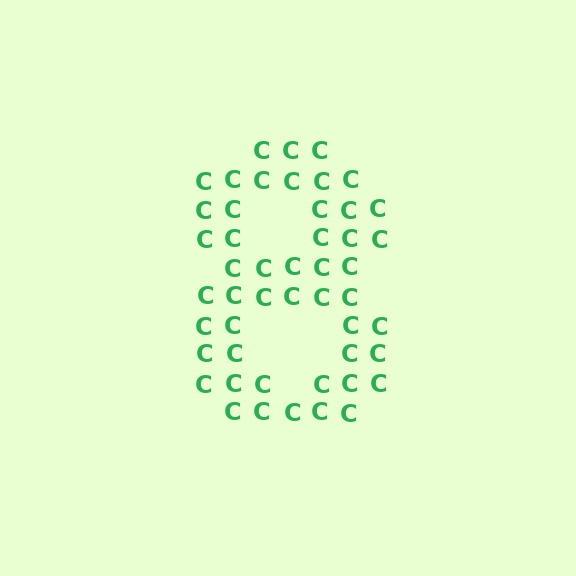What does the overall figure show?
The overall figure shows the digit 8.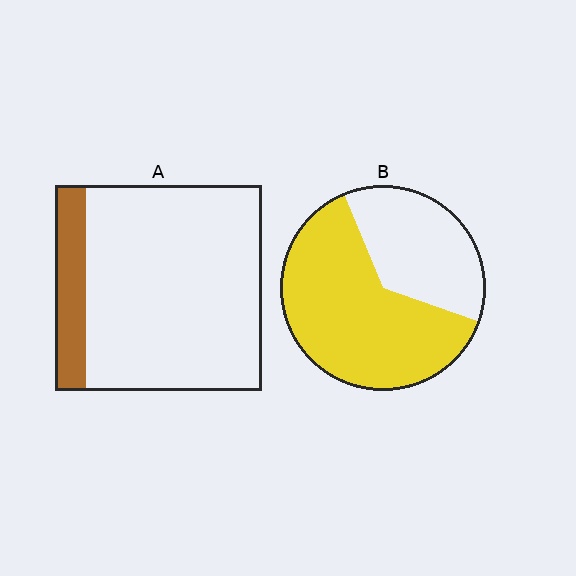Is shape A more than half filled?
No.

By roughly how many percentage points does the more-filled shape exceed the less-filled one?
By roughly 50 percentage points (B over A).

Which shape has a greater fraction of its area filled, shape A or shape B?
Shape B.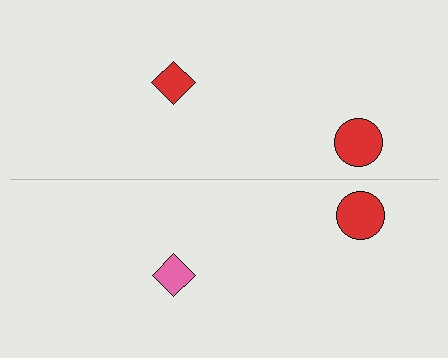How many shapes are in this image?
There are 4 shapes in this image.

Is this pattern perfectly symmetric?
No, the pattern is not perfectly symmetric. The pink diamond on the bottom side breaks the symmetry — its mirror counterpart is red.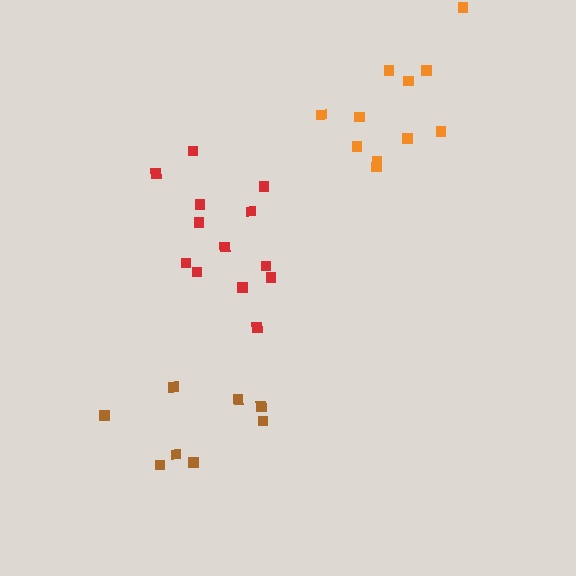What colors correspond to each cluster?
The clusters are colored: brown, red, orange.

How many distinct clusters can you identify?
There are 3 distinct clusters.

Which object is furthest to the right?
The orange cluster is rightmost.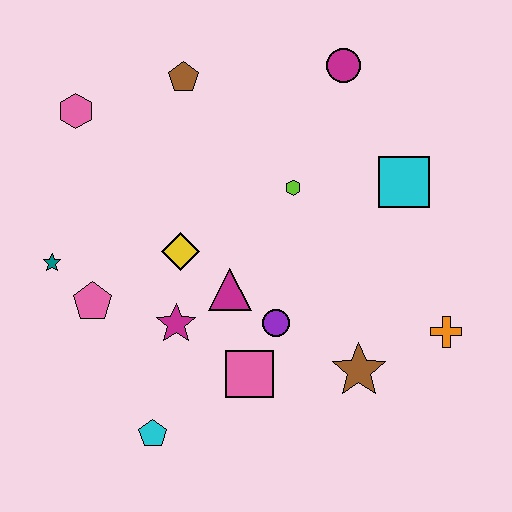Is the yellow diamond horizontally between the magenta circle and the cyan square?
No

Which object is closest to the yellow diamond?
The magenta triangle is closest to the yellow diamond.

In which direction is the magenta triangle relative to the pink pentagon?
The magenta triangle is to the right of the pink pentagon.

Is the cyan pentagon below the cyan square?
Yes